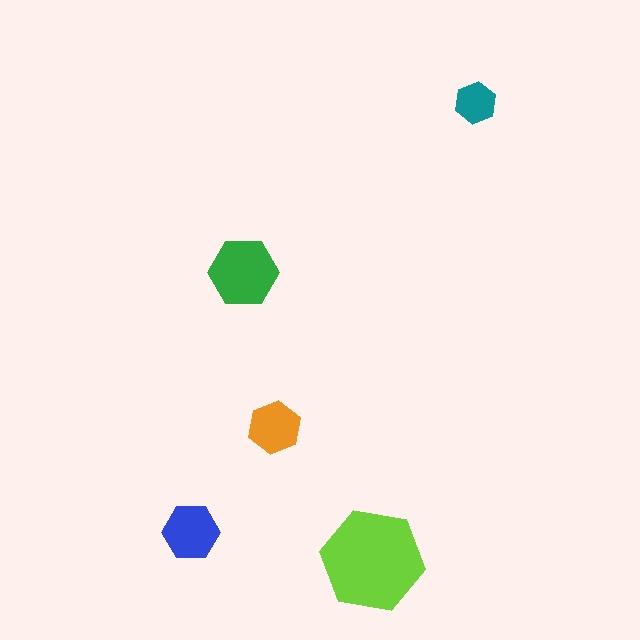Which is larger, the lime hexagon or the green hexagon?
The lime one.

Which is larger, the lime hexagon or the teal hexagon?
The lime one.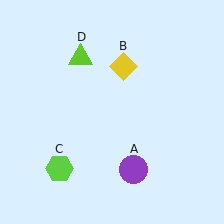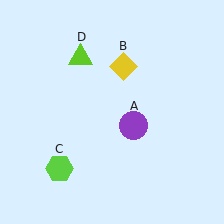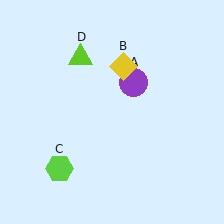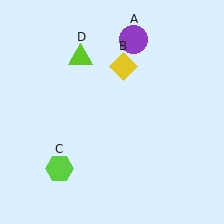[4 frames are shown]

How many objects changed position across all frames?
1 object changed position: purple circle (object A).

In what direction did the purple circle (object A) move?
The purple circle (object A) moved up.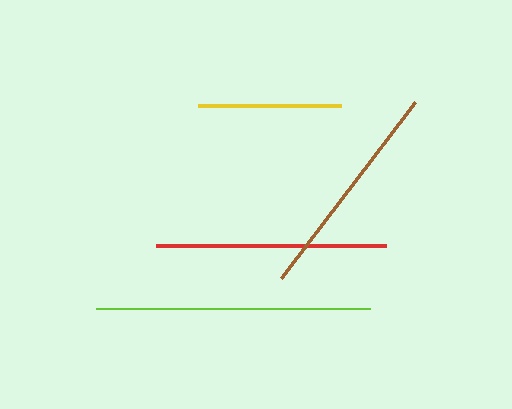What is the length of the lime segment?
The lime segment is approximately 273 pixels long.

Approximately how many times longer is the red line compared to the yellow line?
The red line is approximately 1.6 times the length of the yellow line.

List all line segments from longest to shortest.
From longest to shortest: lime, red, brown, yellow.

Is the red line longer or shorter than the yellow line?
The red line is longer than the yellow line.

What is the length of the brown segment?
The brown segment is approximately 222 pixels long.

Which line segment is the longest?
The lime line is the longest at approximately 273 pixels.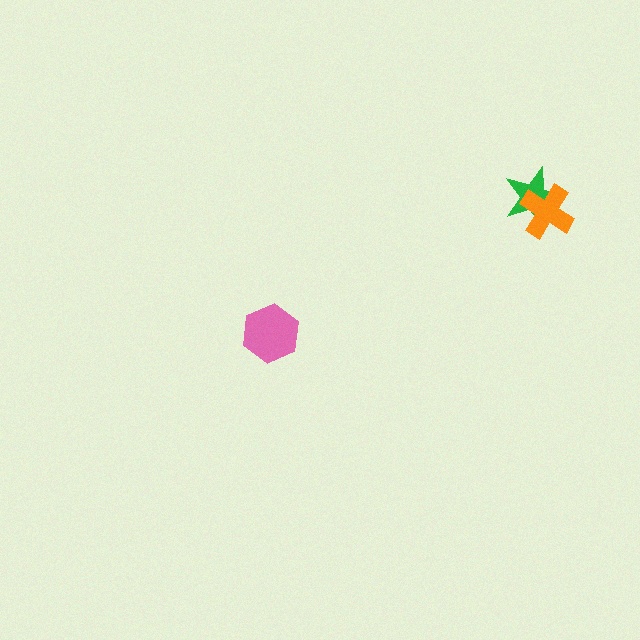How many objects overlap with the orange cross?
1 object overlaps with the orange cross.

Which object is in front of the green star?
The orange cross is in front of the green star.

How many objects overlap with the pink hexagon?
0 objects overlap with the pink hexagon.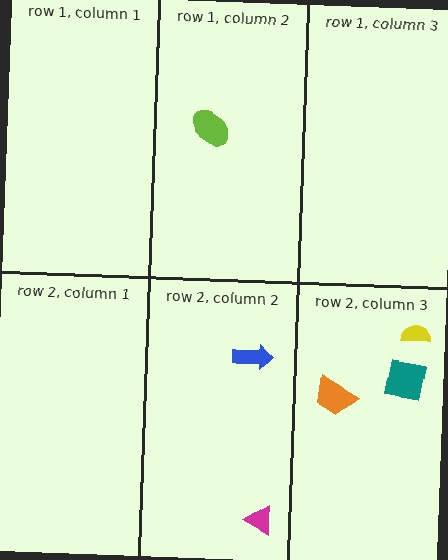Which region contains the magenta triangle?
The row 2, column 2 region.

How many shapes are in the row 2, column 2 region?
2.